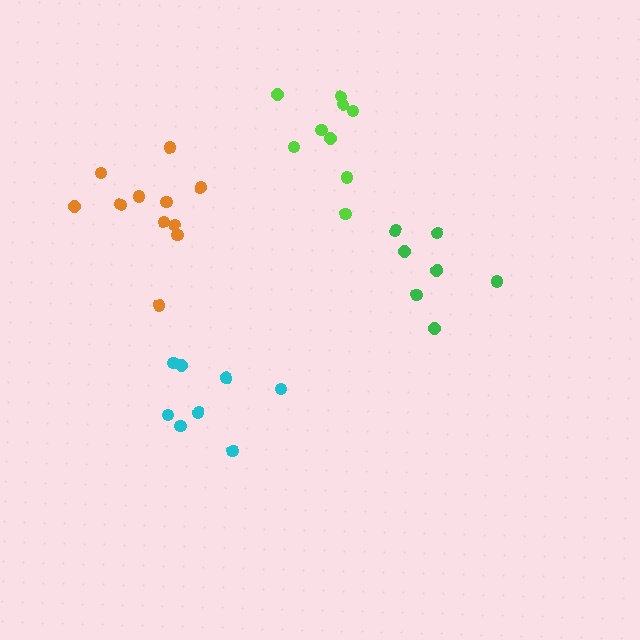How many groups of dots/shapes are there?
There are 4 groups.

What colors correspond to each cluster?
The clusters are colored: lime, cyan, orange, green.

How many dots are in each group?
Group 1: 9 dots, Group 2: 8 dots, Group 3: 11 dots, Group 4: 7 dots (35 total).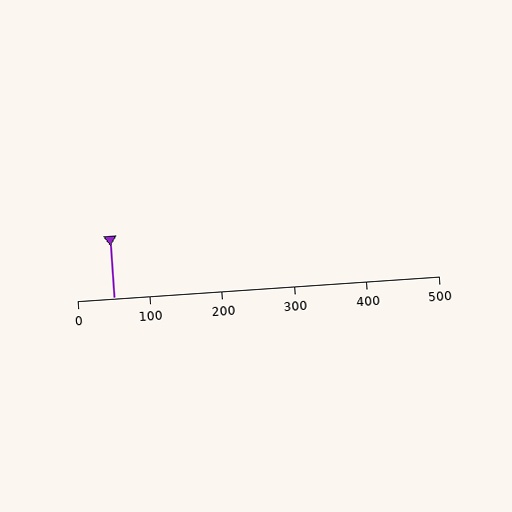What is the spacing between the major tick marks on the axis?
The major ticks are spaced 100 apart.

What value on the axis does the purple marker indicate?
The marker indicates approximately 50.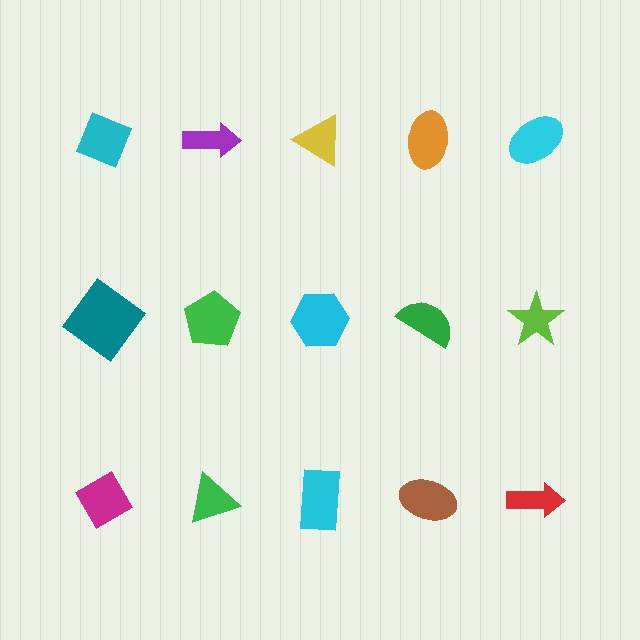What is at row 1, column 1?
A cyan diamond.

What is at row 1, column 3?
A yellow triangle.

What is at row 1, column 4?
An orange ellipse.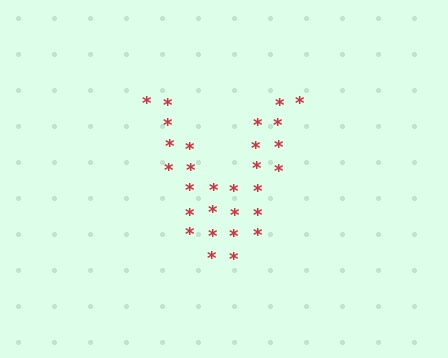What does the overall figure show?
The overall figure shows the letter V.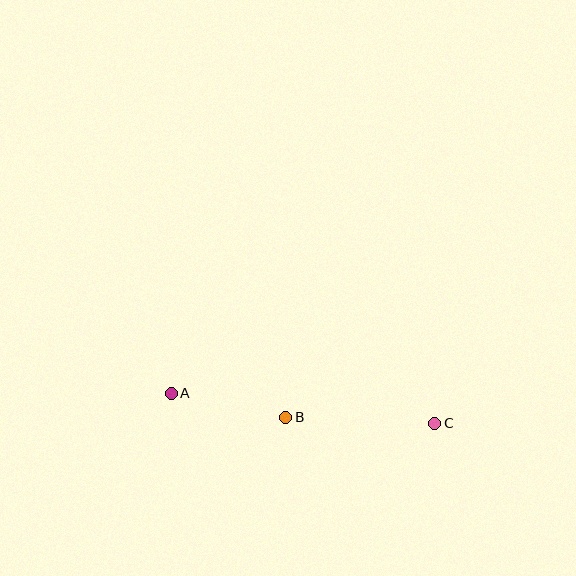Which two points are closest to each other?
Points A and B are closest to each other.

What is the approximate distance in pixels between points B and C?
The distance between B and C is approximately 149 pixels.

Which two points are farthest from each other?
Points A and C are farthest from each other.